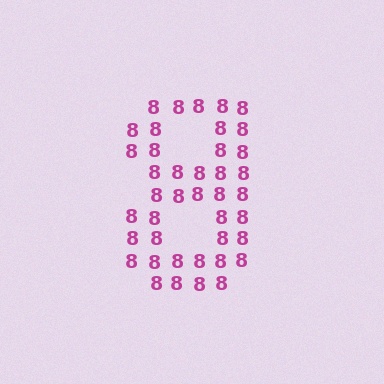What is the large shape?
The large shape is the digit 8.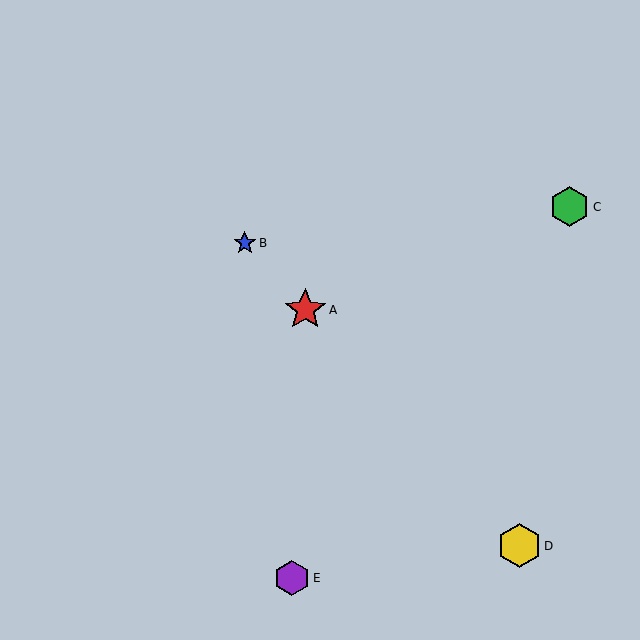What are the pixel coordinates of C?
Object C is at (570, 207).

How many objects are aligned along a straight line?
3 objects (A, B, D) are aligned along a straight line.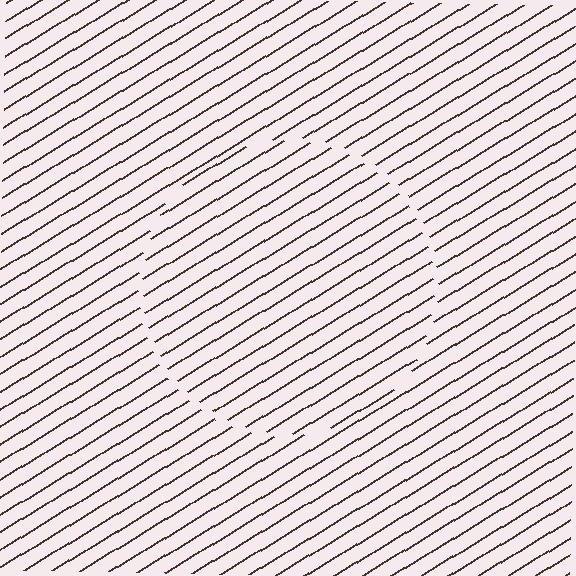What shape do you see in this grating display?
An illusory circle. The interior of the shape contains the same grating, shifted by half a period — the contour is defined by the phase discontinuity where line-ends from the inner and outer gratings abut.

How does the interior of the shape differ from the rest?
The interior of the shape contains the same grating, shifted by half a period — the contour is defined by the phase discontinuity where line-ends from the inner and outer gratings abut.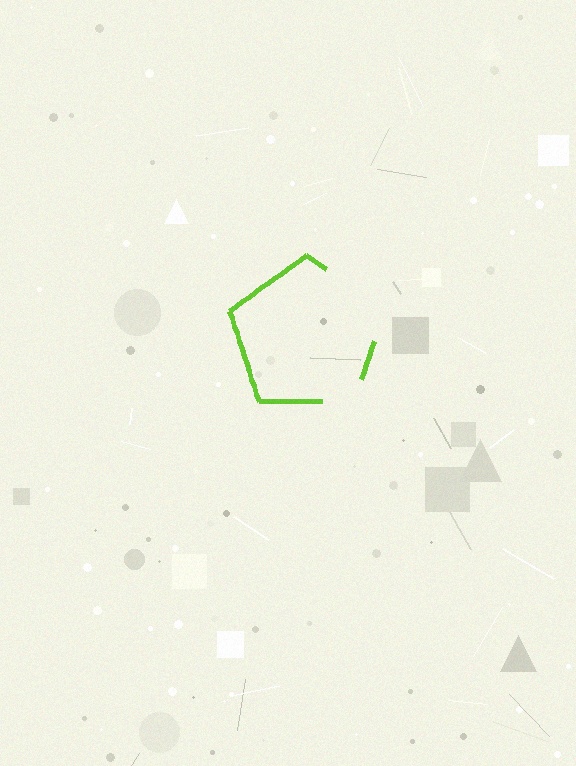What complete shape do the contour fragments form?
The contour fragments form a pentagon.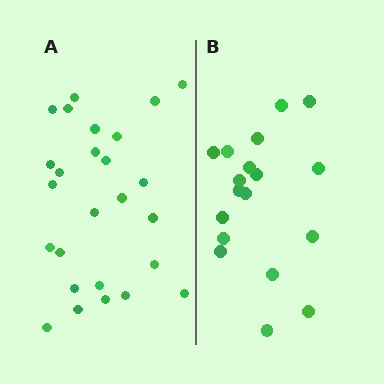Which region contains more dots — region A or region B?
Region A (the left region) has more dots.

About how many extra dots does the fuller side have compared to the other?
Region A has roughly 8 or so more dots than region B.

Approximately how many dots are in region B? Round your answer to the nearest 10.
About 20 dots. (The exact count is 18, which rounds to 20.)